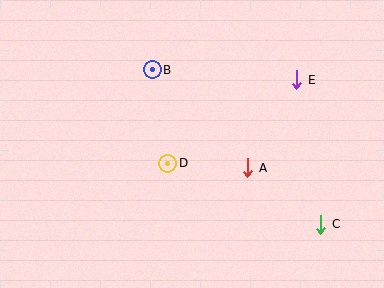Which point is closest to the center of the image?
Point D at (168, 163) is closest to the center.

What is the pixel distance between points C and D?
The distance between C and D is 165 pixels.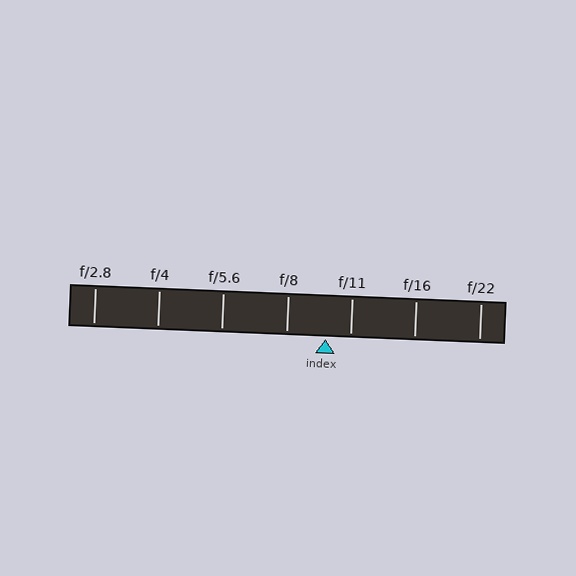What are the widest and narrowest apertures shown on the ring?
The widest aperture shown is f/2.8 and the narrowest is f/22.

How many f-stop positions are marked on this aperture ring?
There are 7 f-stop positions marked.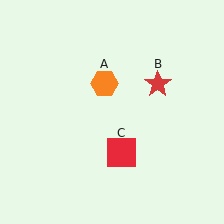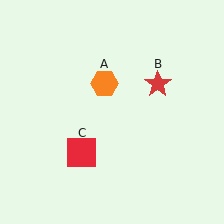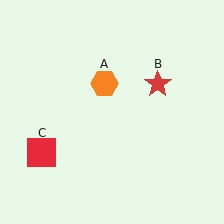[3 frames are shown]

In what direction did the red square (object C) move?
The red square (object C) moved left.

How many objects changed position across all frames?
1 object changed position: red square (object C).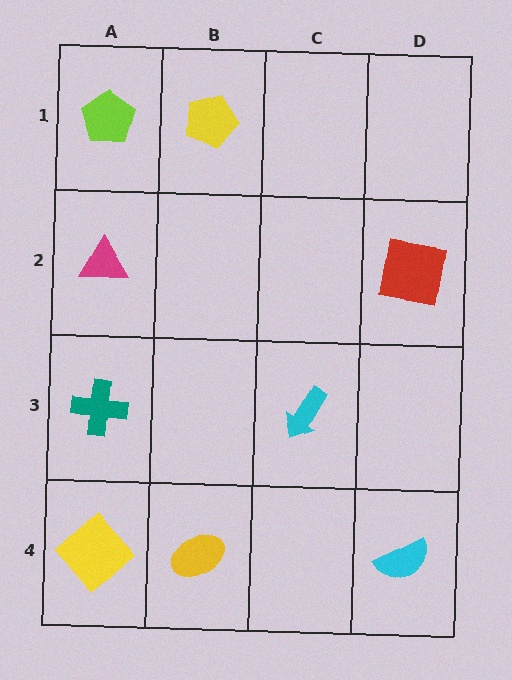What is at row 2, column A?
A magenta triangle.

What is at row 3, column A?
A teal cross.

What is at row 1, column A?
A lime pentagon.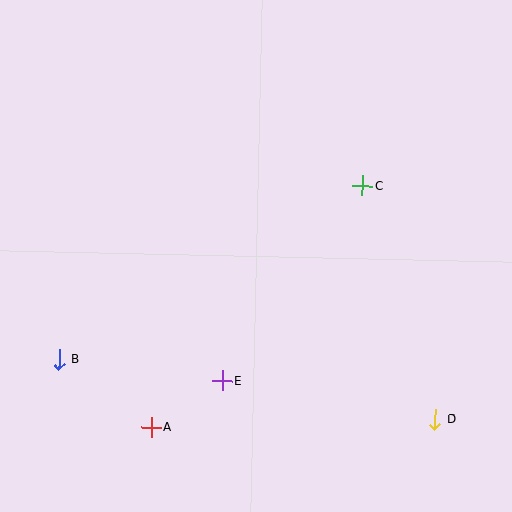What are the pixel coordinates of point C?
Point C is at (362, 186).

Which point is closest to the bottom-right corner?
Point D is closest to the bottom-right corner.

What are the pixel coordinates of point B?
Point B is at (59, 359).